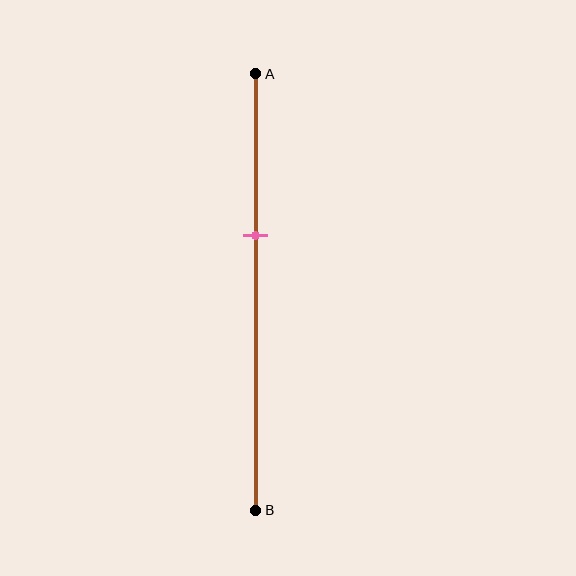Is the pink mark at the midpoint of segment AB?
No, the mark is at about 35% from A, not at the 50% midpoint.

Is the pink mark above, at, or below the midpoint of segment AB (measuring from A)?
The pink mark is above the midpoint of segment AB.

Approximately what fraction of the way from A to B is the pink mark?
The pink mark is approximately 35% of the way from A to B.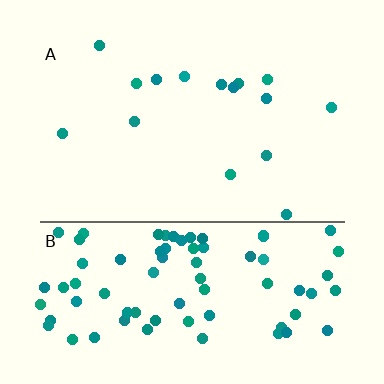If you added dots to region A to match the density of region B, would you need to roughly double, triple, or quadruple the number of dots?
Approximately quadruple.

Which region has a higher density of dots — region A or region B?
B (the bottom).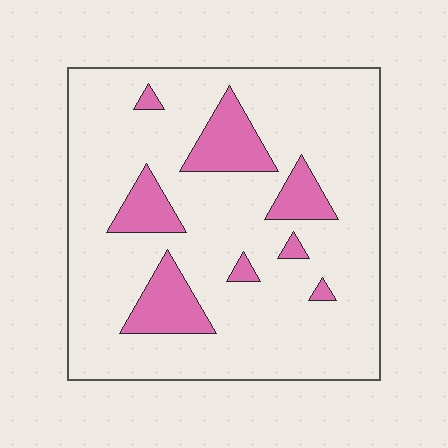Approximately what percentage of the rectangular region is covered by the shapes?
Approximately 15%.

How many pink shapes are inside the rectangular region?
8.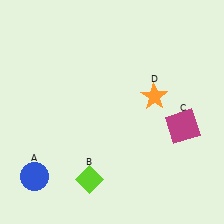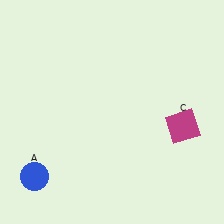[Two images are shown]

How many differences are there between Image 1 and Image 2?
There are 2 differences between the two images.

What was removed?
The lime diamond (B), the orange star (D) were removed in Image 2.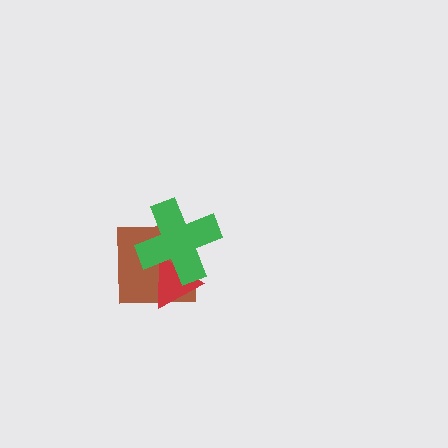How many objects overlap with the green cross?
2 objects overlap with the green cross.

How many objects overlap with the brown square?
2 objects overlap with the brown square.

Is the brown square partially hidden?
Yes, it is partially covered by another shape.